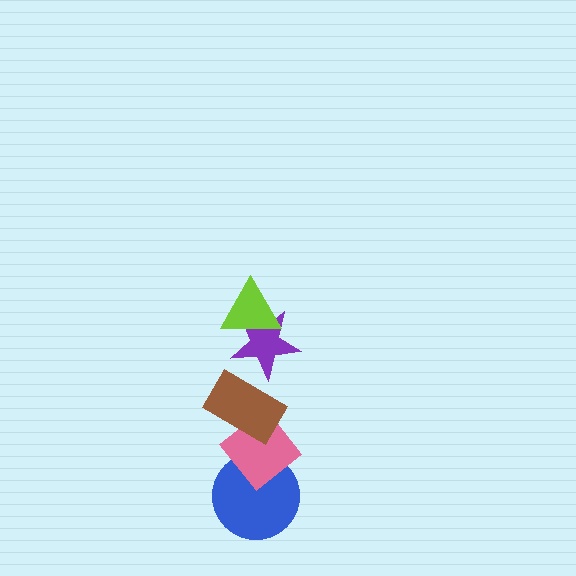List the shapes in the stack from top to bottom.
From top to bottom: the lime triangle, the purple star, the brown rectangle, the pink diamond, the blue circle.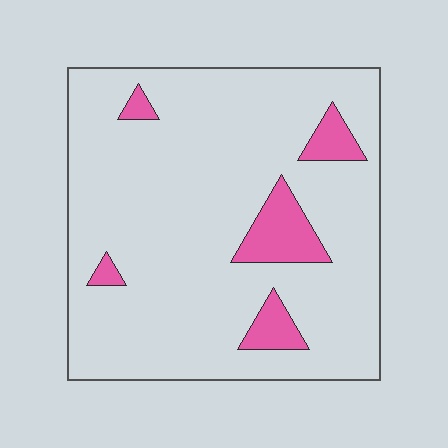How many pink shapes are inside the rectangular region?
5.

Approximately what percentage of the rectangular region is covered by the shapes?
Approximately 10%.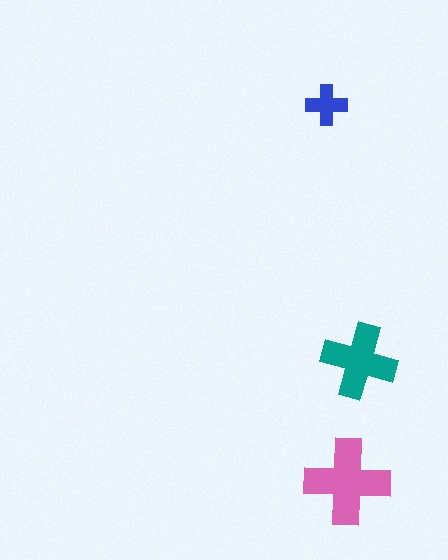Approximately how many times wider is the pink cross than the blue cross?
About 2 times wider.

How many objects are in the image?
There are 3 objects in the image.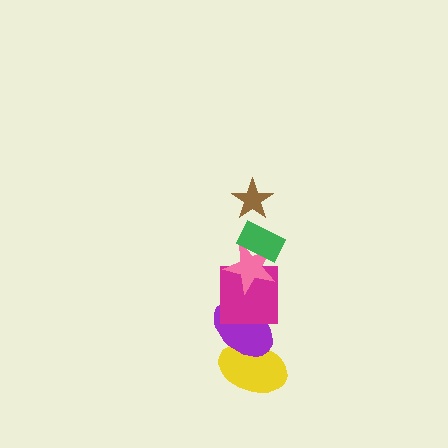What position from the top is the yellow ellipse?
The yellow ellipse is 6th from the top.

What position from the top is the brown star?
The brown star is 1st from the top.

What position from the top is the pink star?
The pink star is 3rd from the top.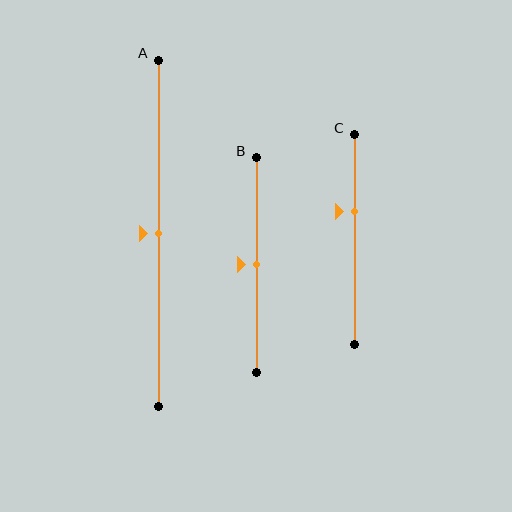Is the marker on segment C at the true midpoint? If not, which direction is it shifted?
No, the marker on segment C is shifted upward by about 13% of the segment length.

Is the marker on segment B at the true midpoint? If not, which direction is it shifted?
Yes, the marker on segment B is at the true midpoint.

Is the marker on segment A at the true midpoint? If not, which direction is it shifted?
Yes, the marker on segment A is at the true midpoint.